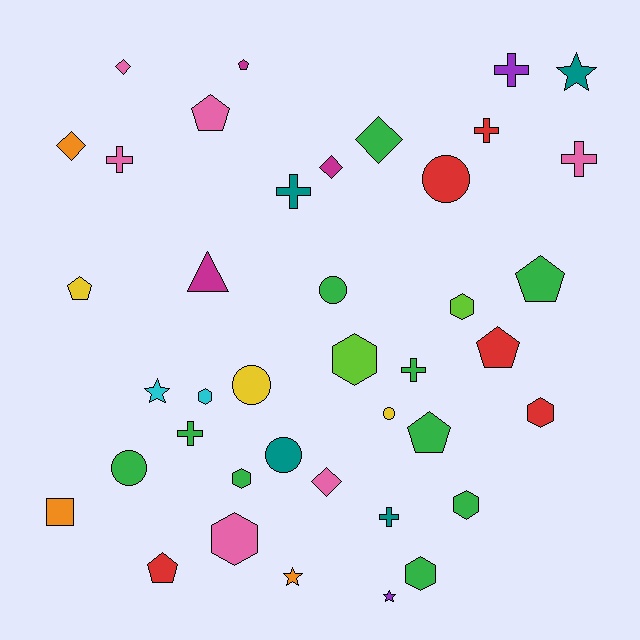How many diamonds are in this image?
There are 5 diamonds.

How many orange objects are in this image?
There are 3 orange objects.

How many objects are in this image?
There are 40 objects.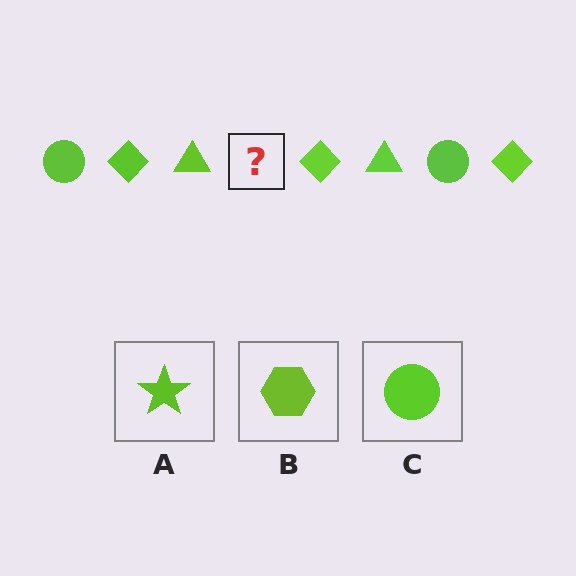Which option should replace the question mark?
Option C.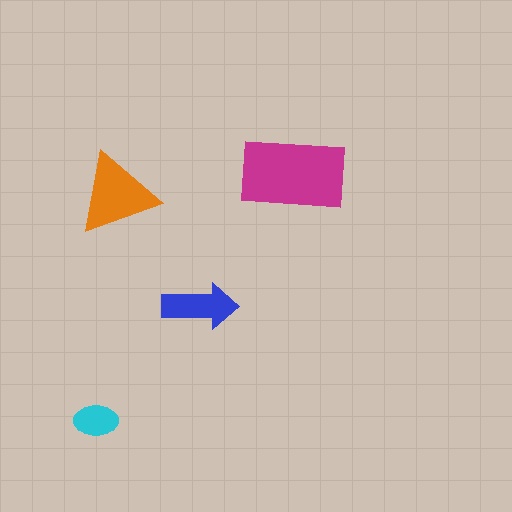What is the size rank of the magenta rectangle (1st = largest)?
1st.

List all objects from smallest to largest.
The cyan ellipse, the blue arrow, the orange triangle, the magenta rectangle.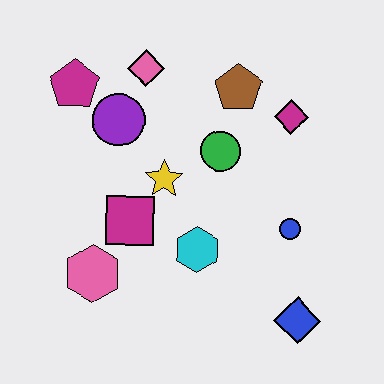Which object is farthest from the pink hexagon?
The magenta diamond is farthest from the pink hexagon.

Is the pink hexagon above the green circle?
No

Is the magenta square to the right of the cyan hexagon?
No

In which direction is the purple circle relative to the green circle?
The purple circle is to the left of the green circle.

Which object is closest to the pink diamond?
The purple circle is closest to the pink diamond.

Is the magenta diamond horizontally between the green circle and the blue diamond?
Yes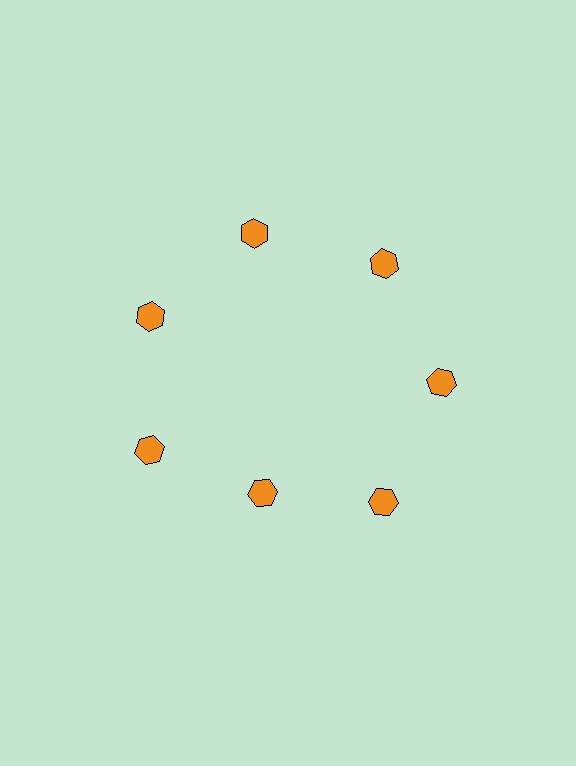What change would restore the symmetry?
The symmetry would be restored by moving it outward, back onto the ring so that all 7 hexagons sit at equal angles and equal distance from the center.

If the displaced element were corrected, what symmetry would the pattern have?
It would have 7-fold rotational symmetry — the pattern would map onto itself every 51 degrees.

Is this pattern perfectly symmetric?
No. The 7 orange hexagons are arranged in a ring, but one element near the 6 o'clock position is pulled inward toward the center, breaking the 7-fold rotational symmetry.